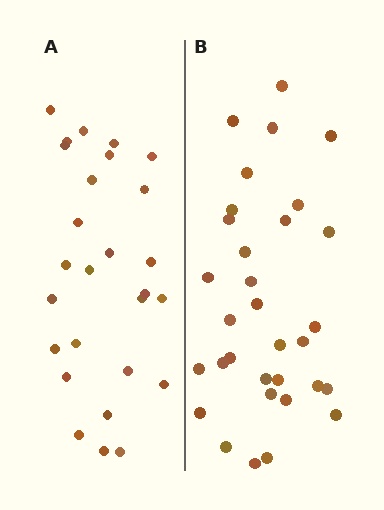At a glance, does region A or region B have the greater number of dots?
Region B (the right region) has more dots.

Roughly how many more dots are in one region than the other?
Region B has about 5 more dots than region A.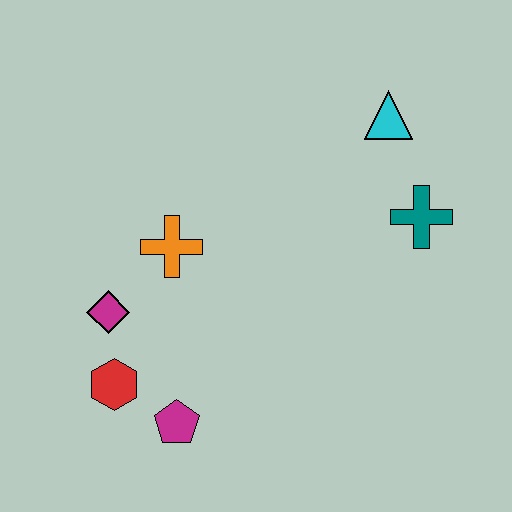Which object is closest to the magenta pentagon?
The red hexagon is closest to the magenta pentagon.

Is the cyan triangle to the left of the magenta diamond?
No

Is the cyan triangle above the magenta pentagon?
Yes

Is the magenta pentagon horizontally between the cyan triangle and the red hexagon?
Yes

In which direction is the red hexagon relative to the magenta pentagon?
The red hexagon is to the left of the magenta pentagon.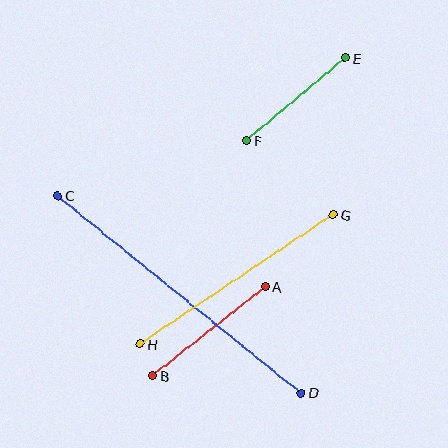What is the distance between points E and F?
The distance is approximately 129 pixels.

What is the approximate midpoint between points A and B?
The midpoint is at approximately (209, 331) pixels.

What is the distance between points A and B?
The distance is approximately 144 pixels.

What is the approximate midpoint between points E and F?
The midpoint is at approximately (296, 99) pixels.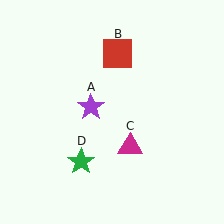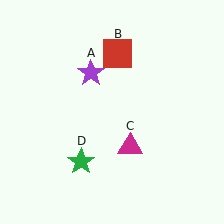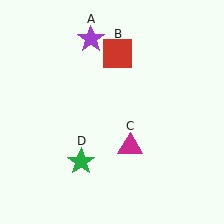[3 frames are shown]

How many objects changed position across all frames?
1 object changed position: purple star (object A).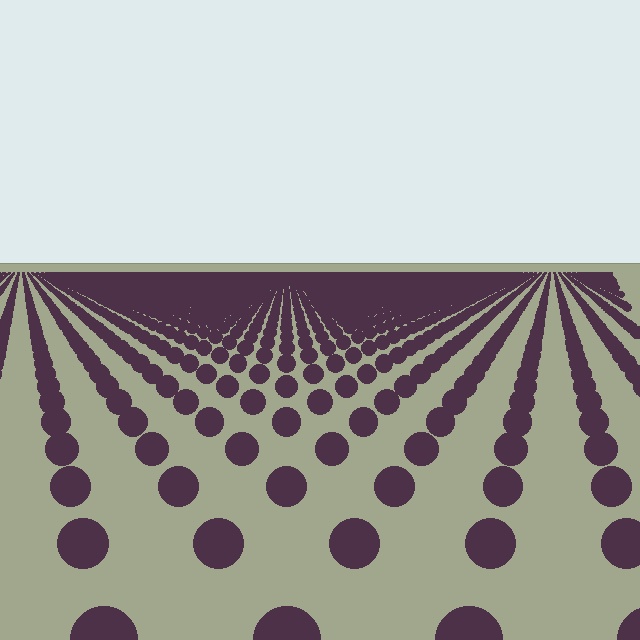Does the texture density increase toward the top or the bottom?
Density increases toward the top.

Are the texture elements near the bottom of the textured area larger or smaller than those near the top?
Larger. Near the bottom, elements are closer to the viewer and appear at a bigger on-screen size.